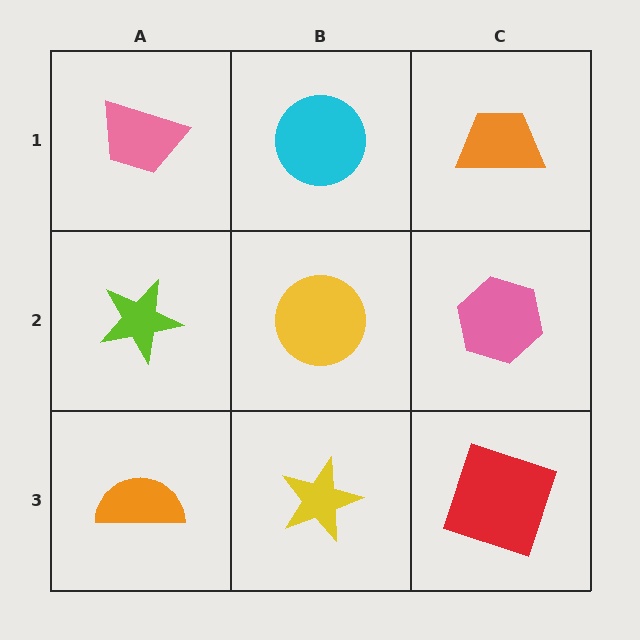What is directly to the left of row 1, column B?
A pink trapezoid.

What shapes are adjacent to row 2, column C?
An orange trapezoid (row 1, column C), a red square (row 3, column C), a yellow circle (row 2, column B).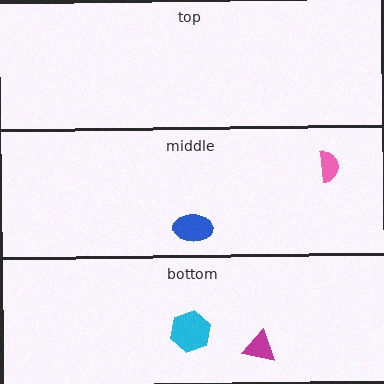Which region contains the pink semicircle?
The middle region.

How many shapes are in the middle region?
2.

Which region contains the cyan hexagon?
The bottom region.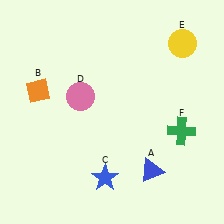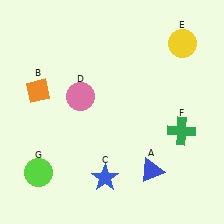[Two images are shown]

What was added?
A lime circle (G) was added in Image 2.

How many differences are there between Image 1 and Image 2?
There is 1 difference between the two images.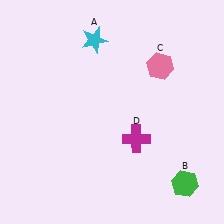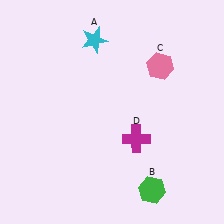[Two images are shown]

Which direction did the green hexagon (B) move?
The green hexagon (B) moved left.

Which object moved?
The green hexagon (B) moved left.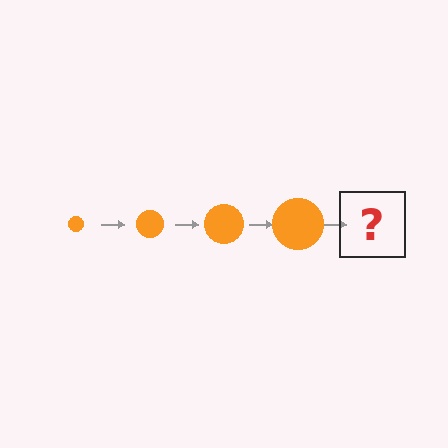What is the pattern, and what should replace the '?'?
The pattern is that the circle gets progressively larger each step. The '?' should be an orange circle, larger than the previous one.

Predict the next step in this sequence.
The next step is an orange circle, larger than the previous one.